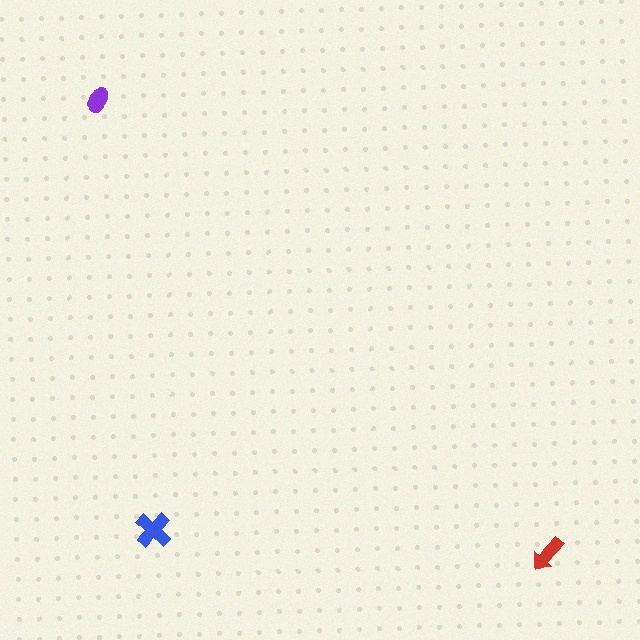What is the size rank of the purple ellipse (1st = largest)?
3rd.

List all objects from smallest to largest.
The purple ellipse, the red arrow, the blue cross.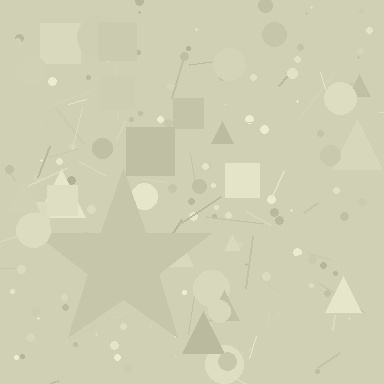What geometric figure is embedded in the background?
A star is embedded in the background.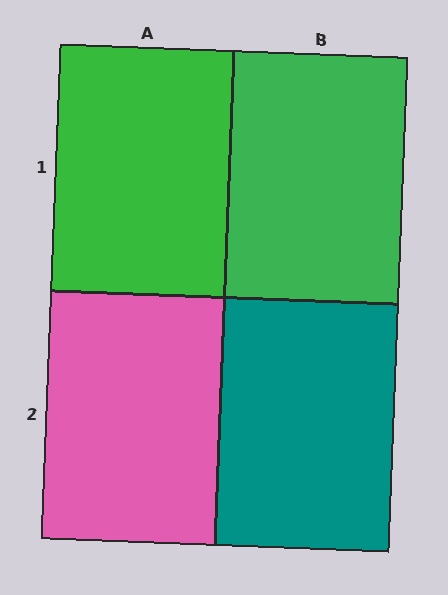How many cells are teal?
1 cell is teal.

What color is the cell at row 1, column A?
Green.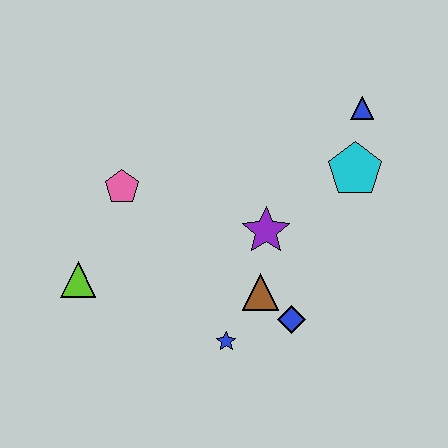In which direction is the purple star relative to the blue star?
The purple star is above the blue star.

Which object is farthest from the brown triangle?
The blue triangle is farthest from the brown triangle.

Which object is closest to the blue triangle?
The cyan pentagon is closest to the blue triangle.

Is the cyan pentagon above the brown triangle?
Yes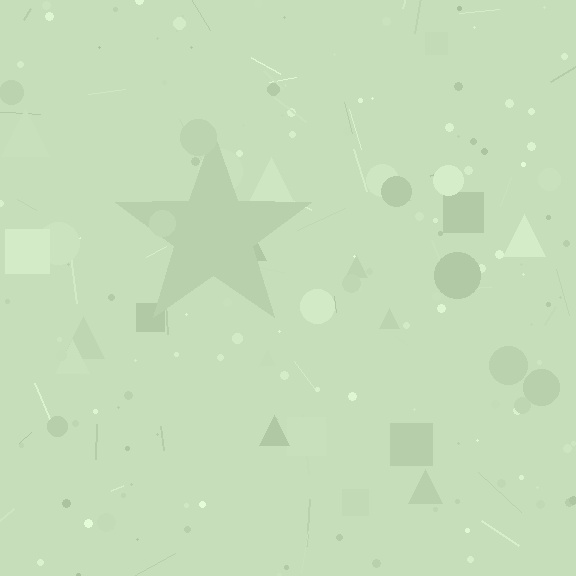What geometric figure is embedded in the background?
A star is embedded in the background.